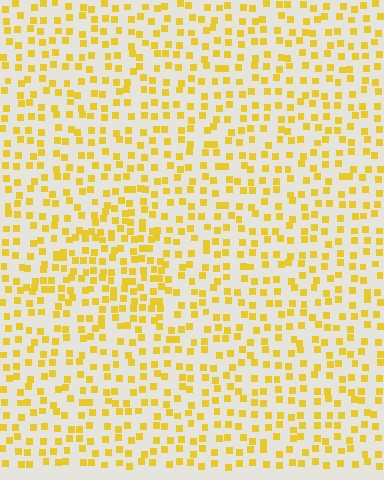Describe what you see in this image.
The image contains small yellow elements arranged at two different densities. A triangle-shaped region is visible where the elements are more densely packed than the surrounding area.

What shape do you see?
I see a triangle.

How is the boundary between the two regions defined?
The boundary is defined by a change in element density (approximately 1.6x ratio). All elements are the same color, size, and shape.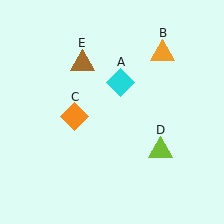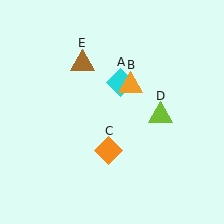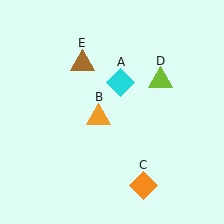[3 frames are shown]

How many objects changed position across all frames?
3 objects changed position: orange triangle (object B), orange diamond (object C), lime triangle (object D).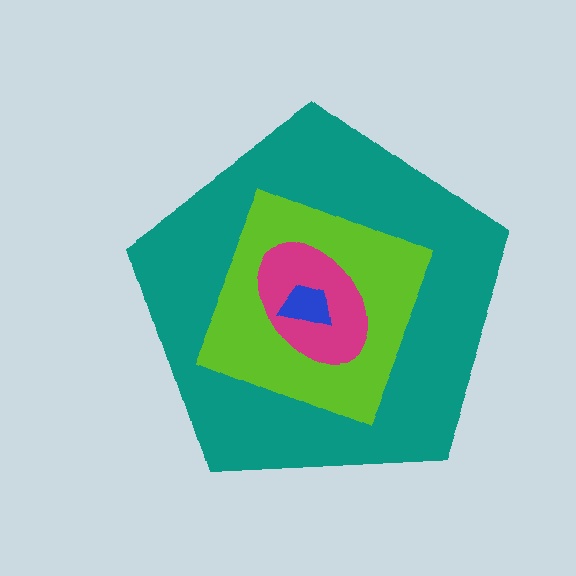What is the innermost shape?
The blue trapezoid.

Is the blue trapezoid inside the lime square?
Yes.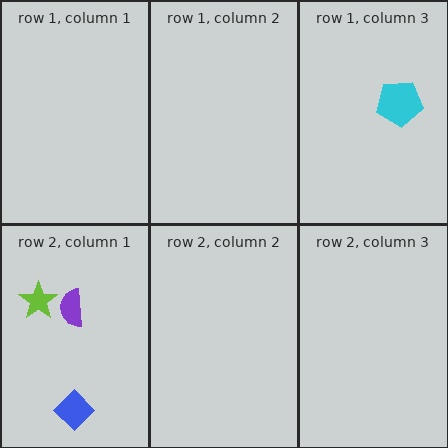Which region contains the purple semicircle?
The row 2, column 1 region.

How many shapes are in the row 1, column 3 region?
1.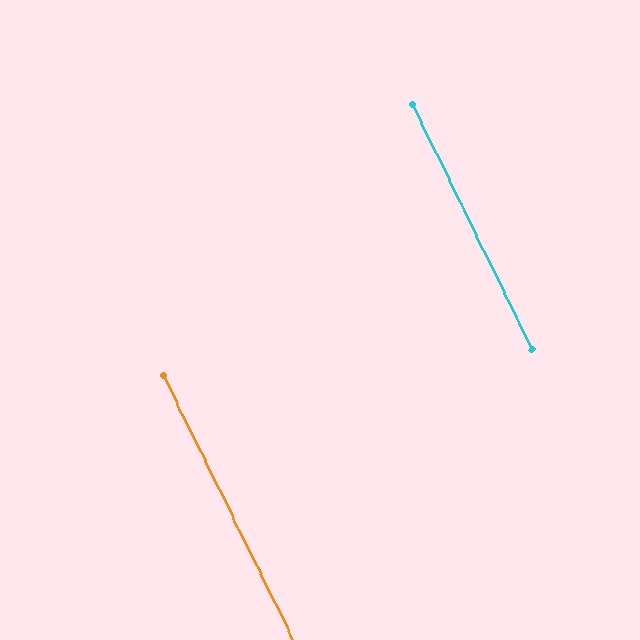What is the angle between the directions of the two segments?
Approximately 0 degrees.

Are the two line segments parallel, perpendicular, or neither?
Parallel — their directions differ by only 0.3°.